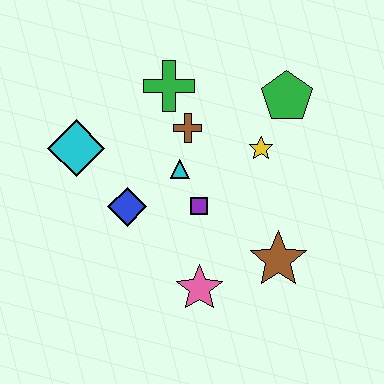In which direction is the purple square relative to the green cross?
The purple square is below the green cross.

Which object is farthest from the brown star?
The cyan diamond is farthest from the brown star.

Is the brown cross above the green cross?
No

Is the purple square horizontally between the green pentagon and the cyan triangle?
Yes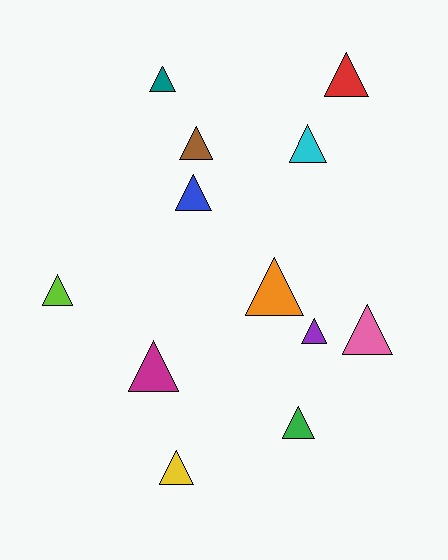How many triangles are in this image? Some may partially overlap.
There are 12 triangles.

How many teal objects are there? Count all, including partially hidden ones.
There is 1 teal object.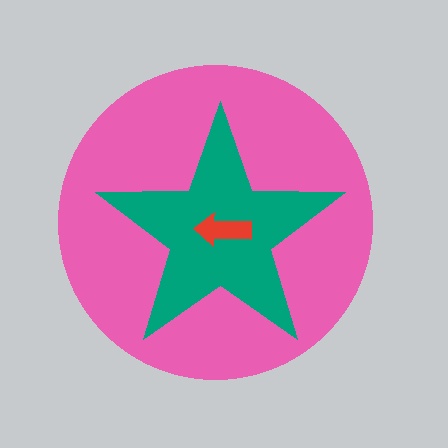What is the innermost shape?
The red arrow.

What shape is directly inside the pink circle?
The teal star.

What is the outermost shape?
The pink circle.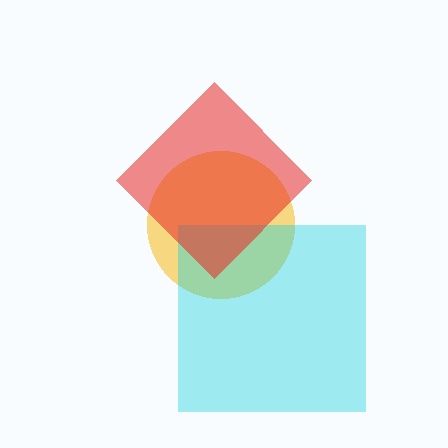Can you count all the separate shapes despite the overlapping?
Yes, there are 3 separate shapes.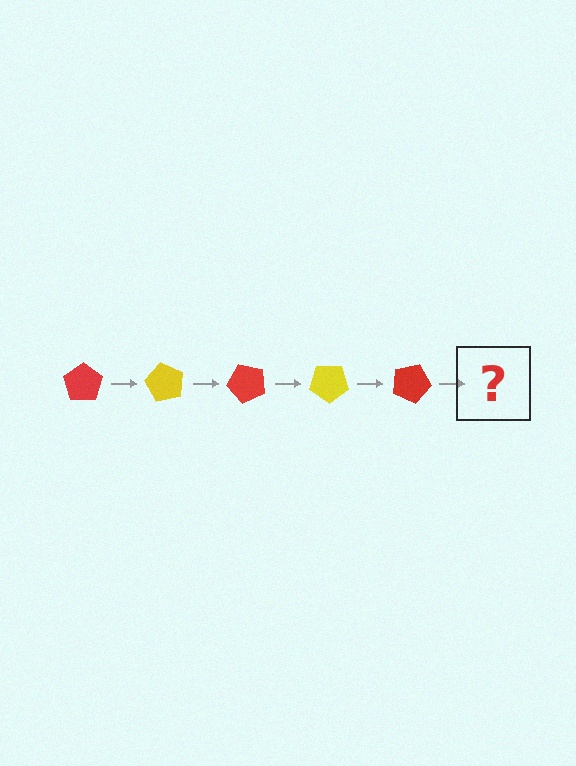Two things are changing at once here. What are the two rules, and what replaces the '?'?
The two rules are that it rotates 60 degrees each step and the color cycles through red and yellow. The '?' should be a yellow pentagon, rotated 300 degrees from the start.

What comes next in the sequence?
The next element should be a yellow pentagon, rotated 300 degrees from the start.